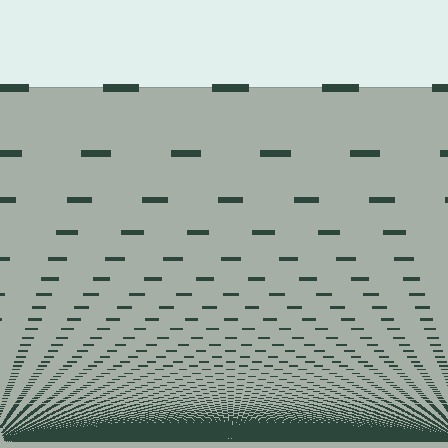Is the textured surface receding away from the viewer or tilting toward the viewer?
The surface appears to tilt toward the viewer. Texture elements get larger and sparser toward the top.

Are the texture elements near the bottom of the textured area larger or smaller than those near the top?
Smaller. The gradient is inverted — elements near the bottom are smaller and denser.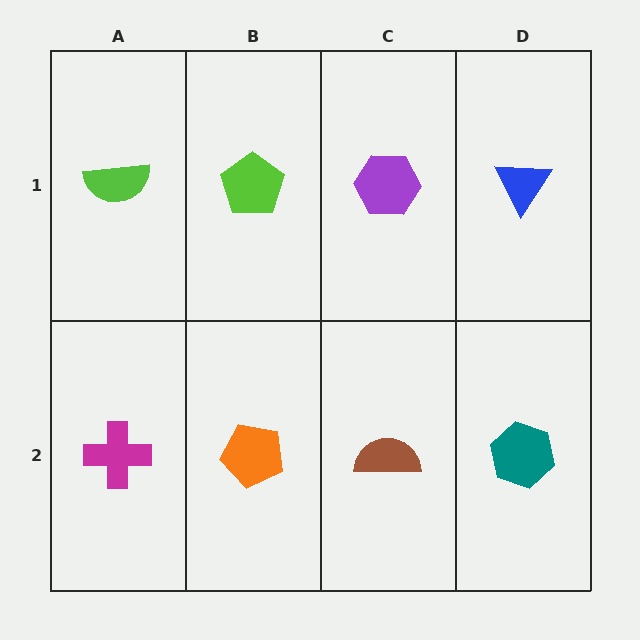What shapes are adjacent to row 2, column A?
A lime semicircle (row 1, column A), an orange pentagon (row 2, column B).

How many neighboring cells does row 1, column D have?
2.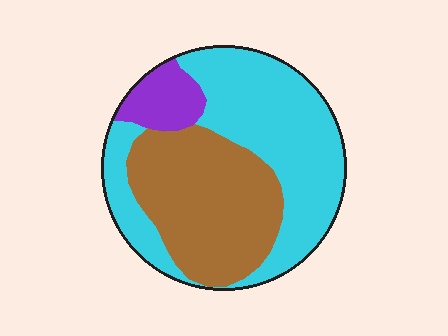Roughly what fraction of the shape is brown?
Brown covers about 40% of the shape.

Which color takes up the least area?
Purple, at roughly 10%.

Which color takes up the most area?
Cyan, at roughly 50%.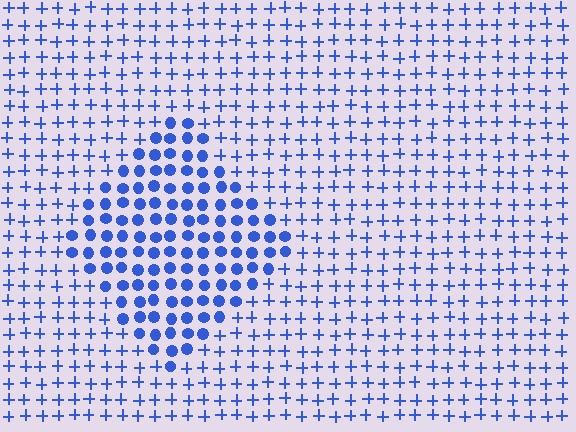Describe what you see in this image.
The image is filled with small blue elements arranged in a uniform grid. A diamond-shaped region contains circles, while the surrounding area contains plus signs. The boundary is defined purely by the change in element shape.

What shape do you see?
I see a diamond.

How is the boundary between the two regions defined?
The boundary is defined by a change in element shape: circles inside vs. plus signs outside. All elements share the same color and spacing.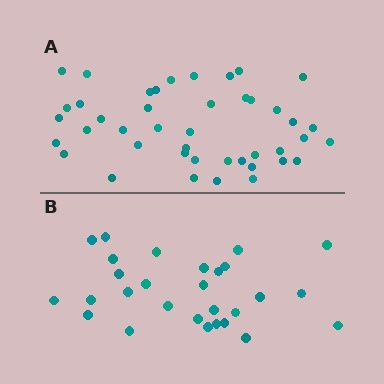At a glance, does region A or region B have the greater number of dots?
Region A (the top region) has more dots.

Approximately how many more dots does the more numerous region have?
Region A has approximately 15 more dots than region B.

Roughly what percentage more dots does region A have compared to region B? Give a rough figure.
About 55% more.